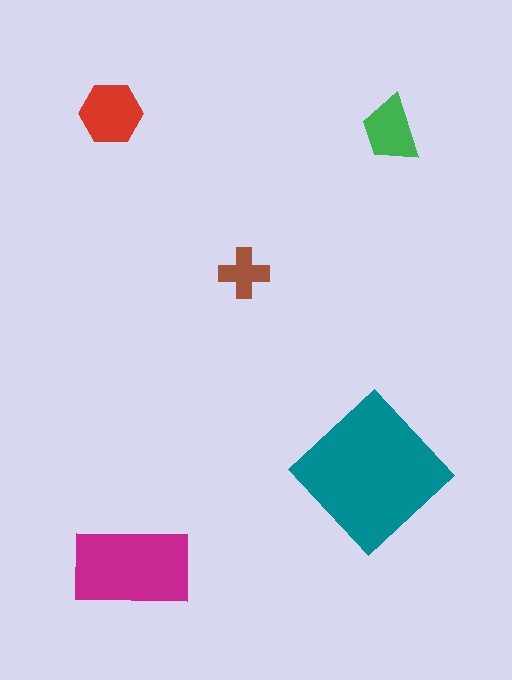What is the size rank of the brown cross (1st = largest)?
5th.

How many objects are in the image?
There are 5 objects in the image.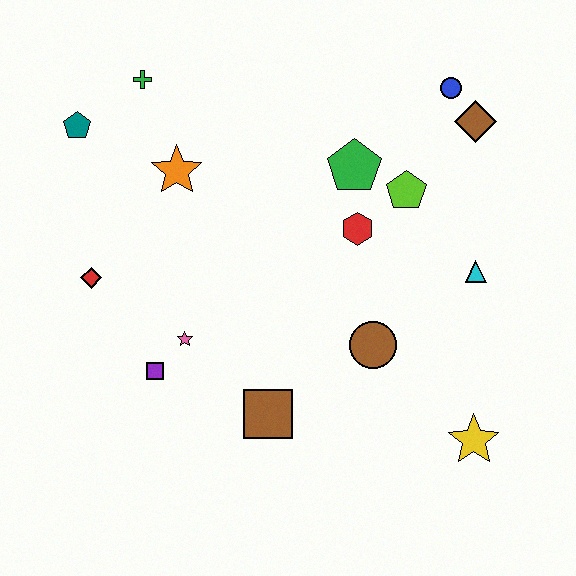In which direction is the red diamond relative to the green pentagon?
The red diamond is to the left of the green pentagon.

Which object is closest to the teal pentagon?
The green cross is closest to the teal pentagon.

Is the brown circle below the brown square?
No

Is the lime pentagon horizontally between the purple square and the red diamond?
No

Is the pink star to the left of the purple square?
No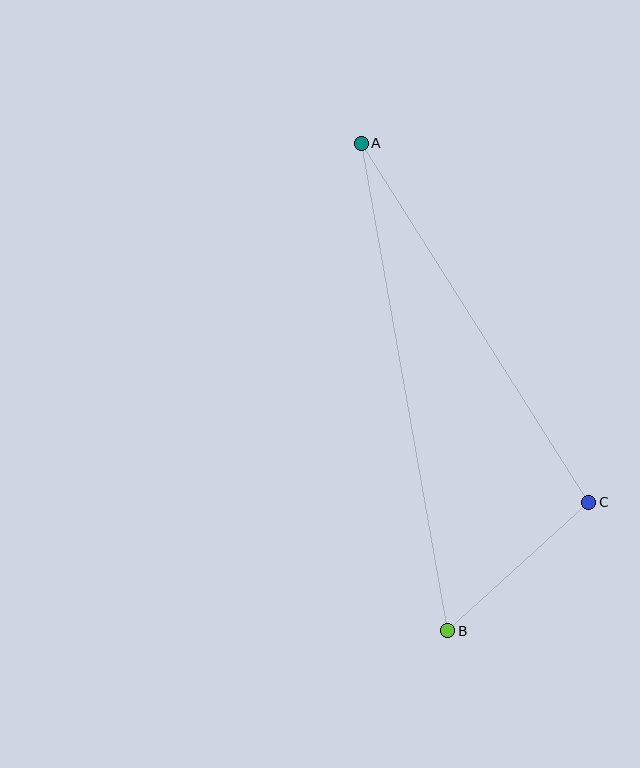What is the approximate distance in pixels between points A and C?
The distance between A and C is approximately 425 pixels.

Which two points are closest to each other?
Points B and C are closest to each other.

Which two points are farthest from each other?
Points A and B are farthest from each other.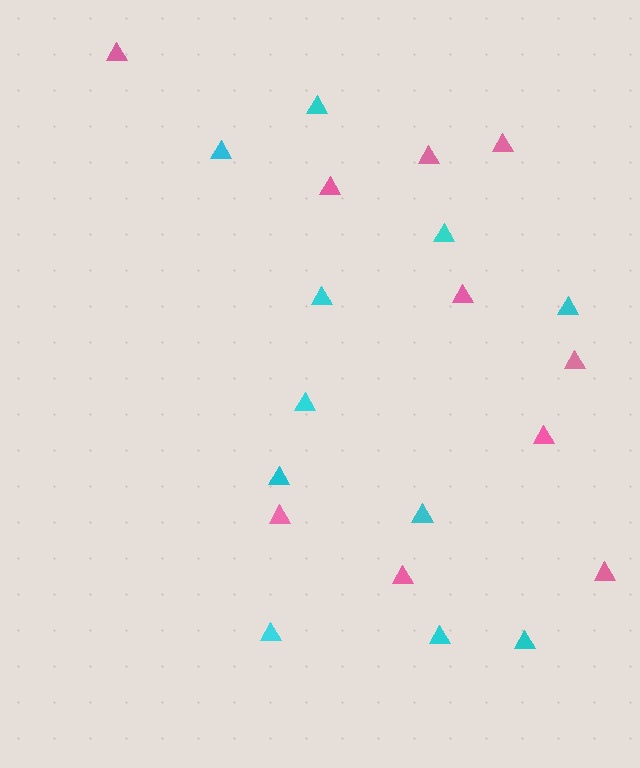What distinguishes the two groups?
There are 2 groups: one group of cyan triangles (11) and one group of pink triangles (10).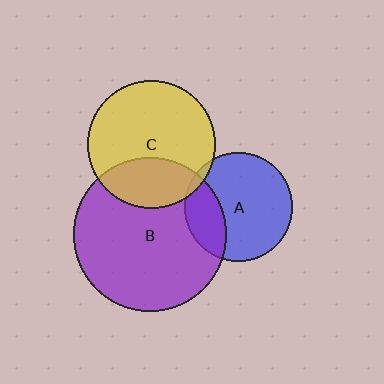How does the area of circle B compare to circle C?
Approximately 1.4 times.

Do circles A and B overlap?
Yes.